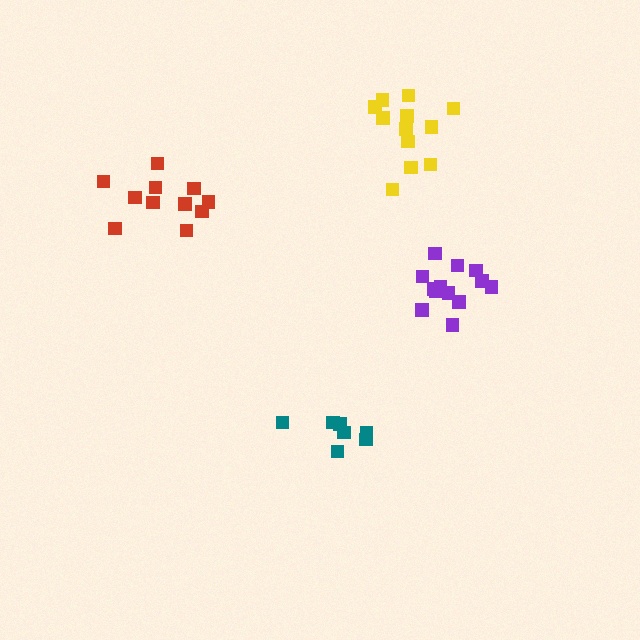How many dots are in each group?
Group 1: 7 dots, Group 2: 11 dots, Group 3: 13 dots, Group 4: 12 dots (43 total).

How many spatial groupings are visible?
There are 4 spatial groupings.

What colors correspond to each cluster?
The clusters are colored: teal, red, purple, yellow.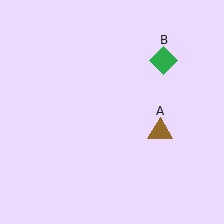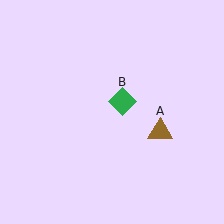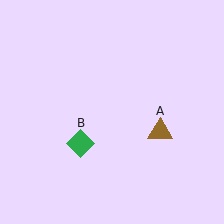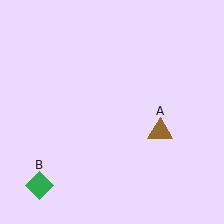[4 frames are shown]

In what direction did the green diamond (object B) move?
The green diamond (object B) moved down and to the left.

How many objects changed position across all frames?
1 object changed position: green diamond (object B).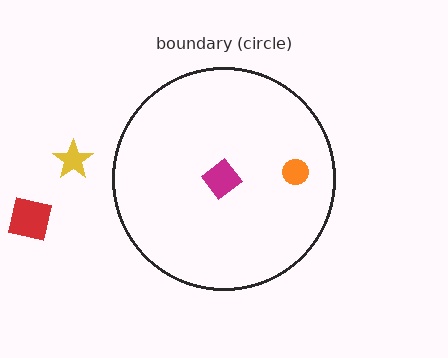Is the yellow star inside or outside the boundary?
Outside.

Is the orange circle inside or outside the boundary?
Inside.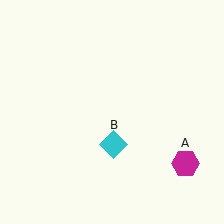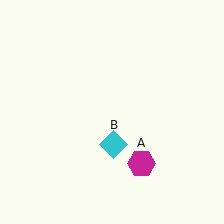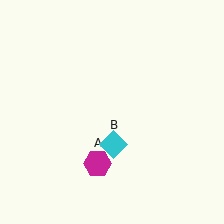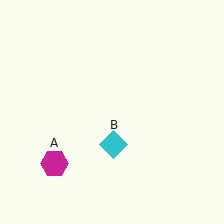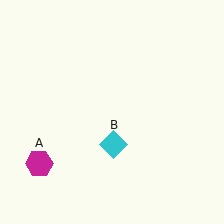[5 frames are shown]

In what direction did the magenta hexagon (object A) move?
The magenta hexagon (object A) moved left.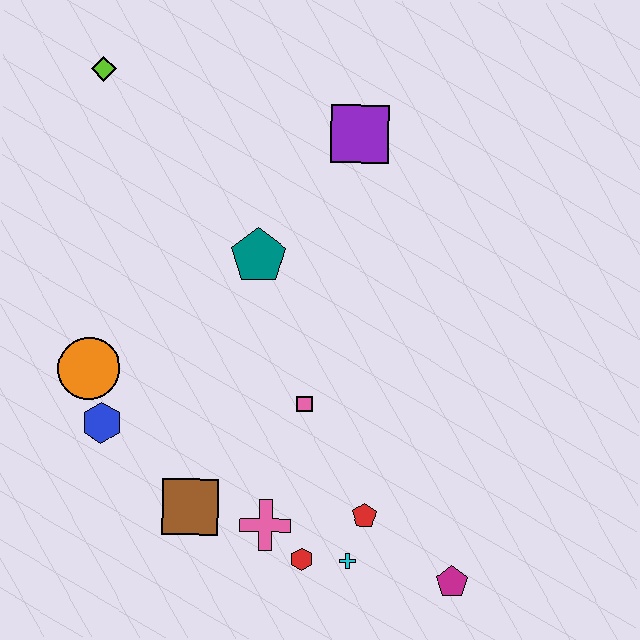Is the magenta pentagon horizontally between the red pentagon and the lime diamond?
No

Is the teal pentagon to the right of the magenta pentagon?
No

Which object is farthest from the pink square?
The lime diamond is farthest from the pink square.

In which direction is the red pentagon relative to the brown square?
The red pentagon is to the right of the brown square.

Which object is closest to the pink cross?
The red hexagon is closest to the pink cross.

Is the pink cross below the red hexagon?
No